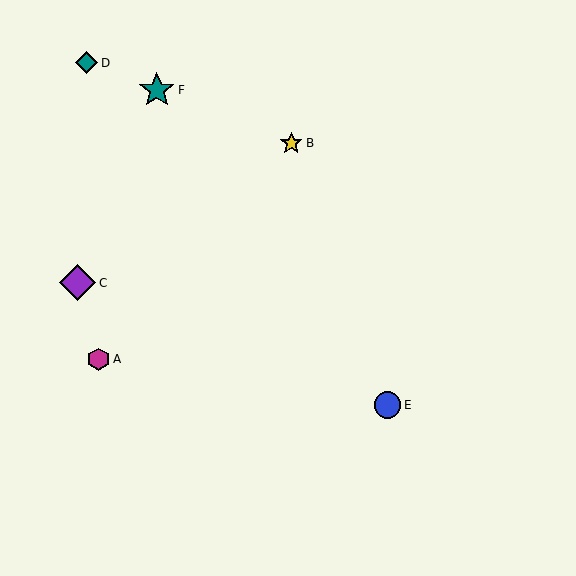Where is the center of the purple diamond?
The center of the purple diamond is at (78, 283).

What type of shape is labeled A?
Shape A is a magenta hexagon.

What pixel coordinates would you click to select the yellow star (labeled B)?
Click at (291, 143) to select the yellow star B.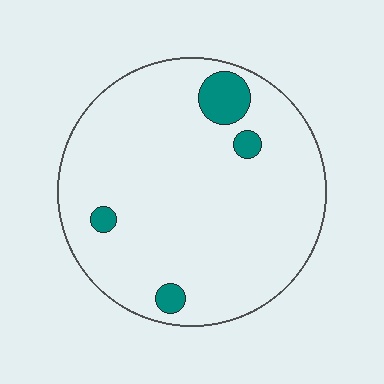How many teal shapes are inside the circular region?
4.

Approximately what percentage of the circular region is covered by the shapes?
Approximately 5%.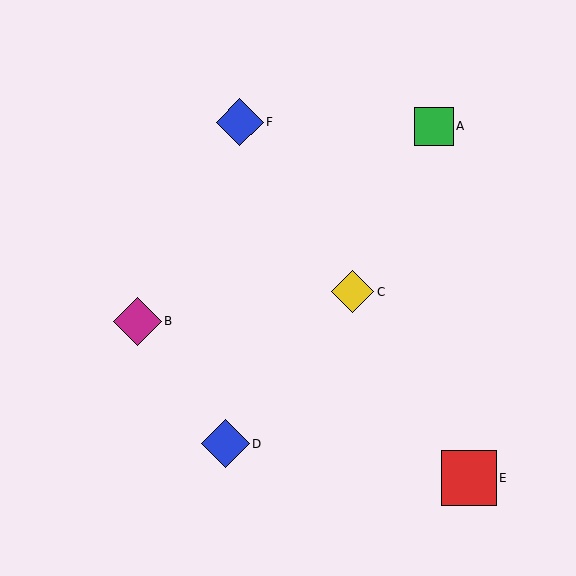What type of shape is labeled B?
Shape B is a magenta diamond.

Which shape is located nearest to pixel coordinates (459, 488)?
The red square (labeled E) at (469, 478) is nearest to that location.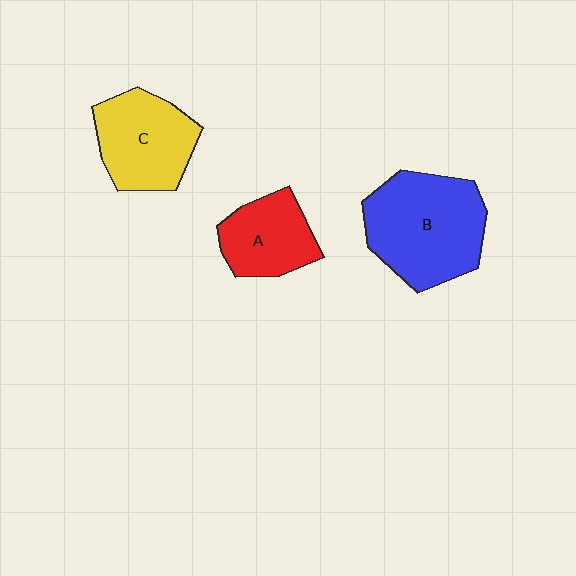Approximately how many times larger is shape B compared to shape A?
Approximately 1.7 times.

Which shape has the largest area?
Shape B (blue).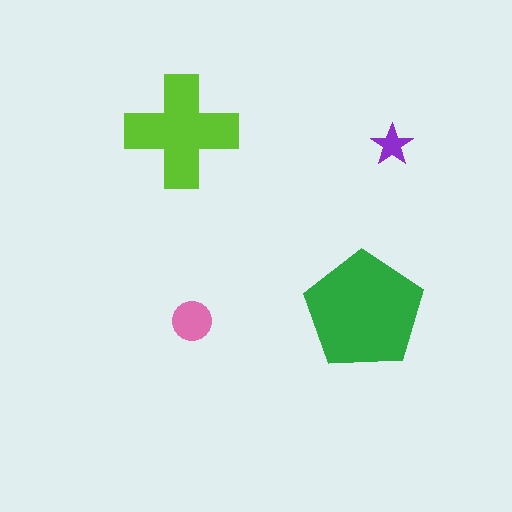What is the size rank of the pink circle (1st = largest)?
3rd.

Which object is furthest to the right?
The purple star is rightmost.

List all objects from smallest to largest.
The purple star, the pink circle, the lime cross, the green pentagon.